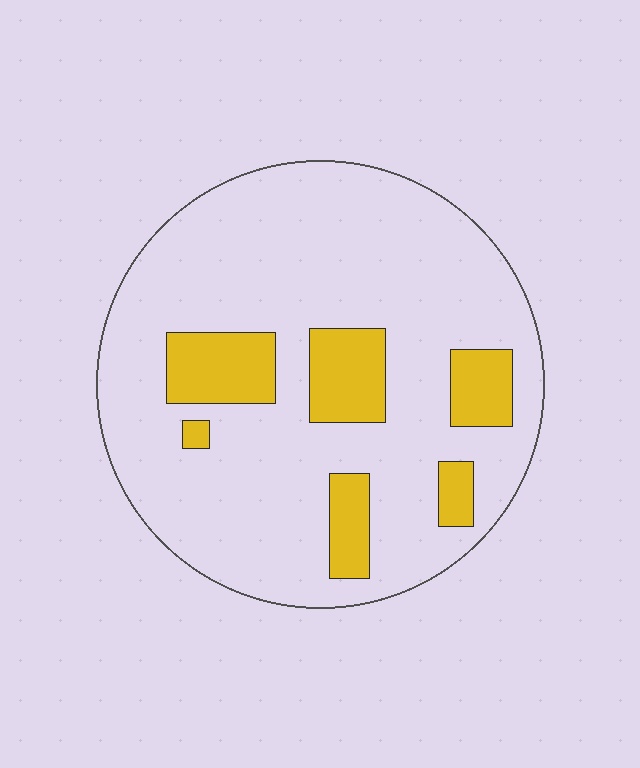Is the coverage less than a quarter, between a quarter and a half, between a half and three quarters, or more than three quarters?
Less than a quarter.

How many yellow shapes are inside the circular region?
6.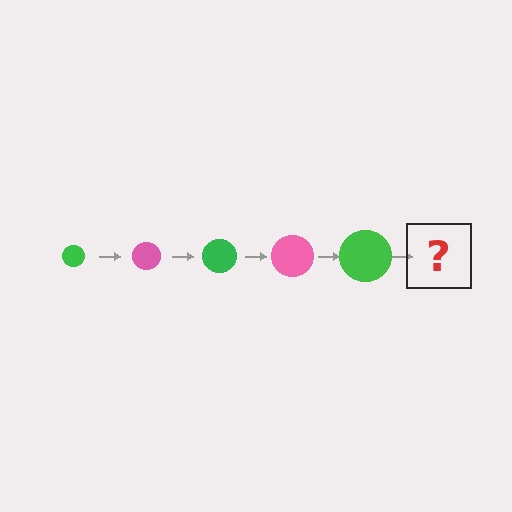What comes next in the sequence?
The next element should be a pink circle, larger than the previous one.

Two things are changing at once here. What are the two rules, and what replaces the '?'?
The two rules are that the circle grows larger each step and the color cycles through green and pink. The '?' should be a pink circle, larger than the previous one.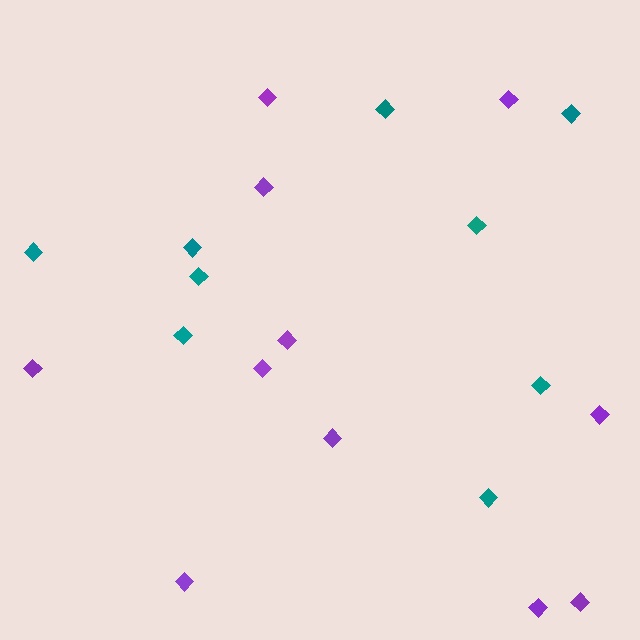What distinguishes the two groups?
There are 2 groups: one group of teal diamonds (9) and one group of purple diamonds (11).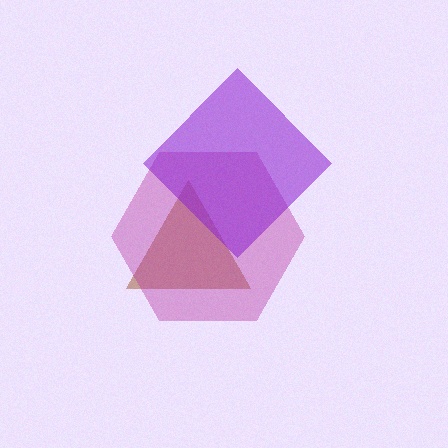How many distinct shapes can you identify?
There are 3 distinct shapes: a brown triangle, a magenta hexagon, a purple diamond.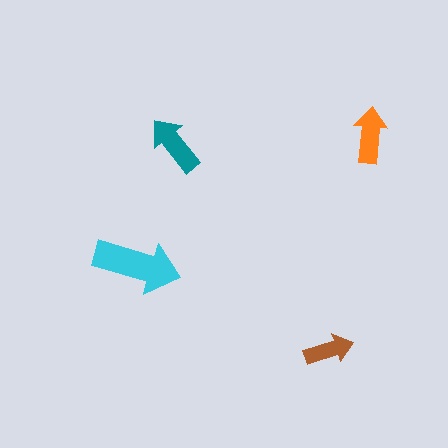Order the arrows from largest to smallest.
the cyan one, the teal one, the orange one, the brown one.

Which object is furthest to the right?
The orange arrow is rightmost.